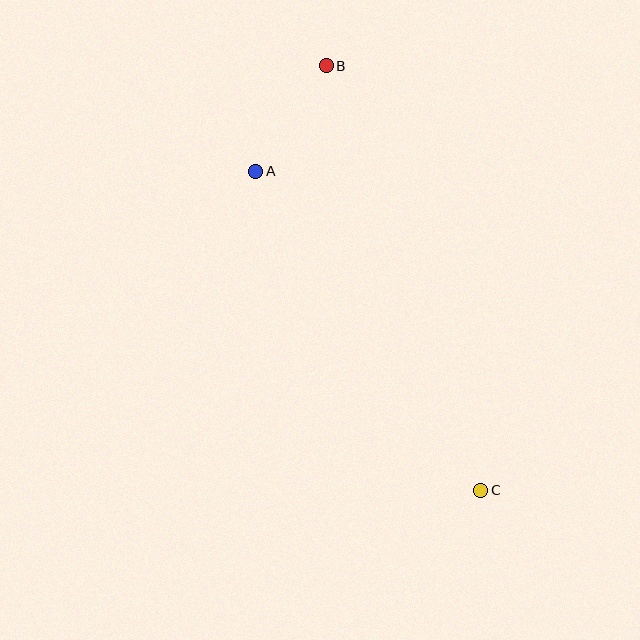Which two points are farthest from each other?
Points B and C are farthest from each other.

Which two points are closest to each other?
Points A and B are closest to each other.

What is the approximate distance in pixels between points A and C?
The distance between A and C is approximately 390 pixels.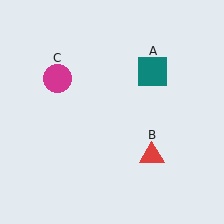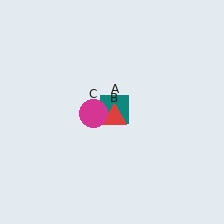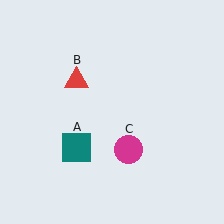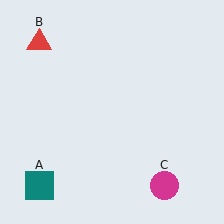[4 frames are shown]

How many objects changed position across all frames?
3 objects changed position: teal square (object A), red triangle (object B), magenta circle (object C).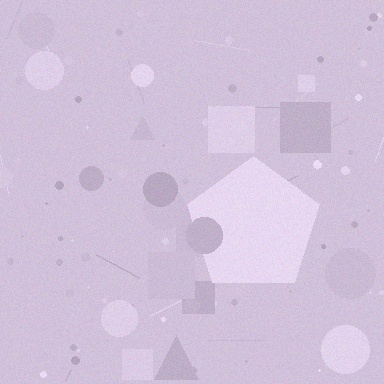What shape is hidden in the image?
A pentagon is hidden in the image.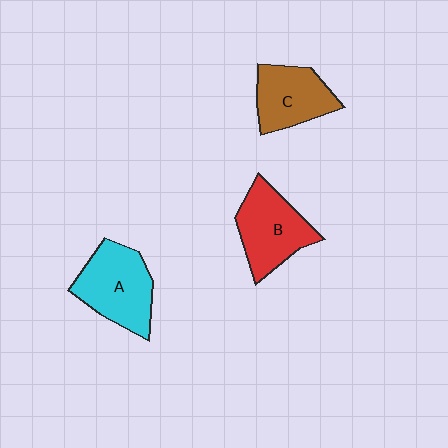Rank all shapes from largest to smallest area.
From largest to smallest: A (cyan), B (red), C (brown).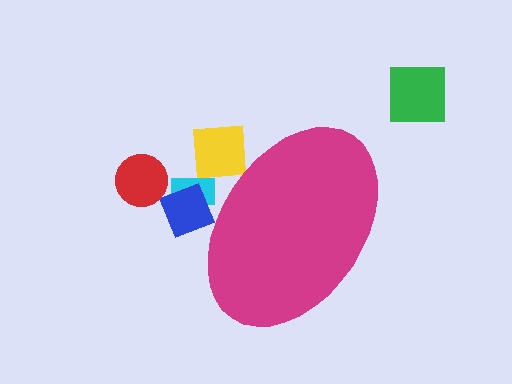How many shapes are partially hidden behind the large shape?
3 shapes are partially hidden.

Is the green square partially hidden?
No, the green square is fully visible.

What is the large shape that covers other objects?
A magenta ellipse.